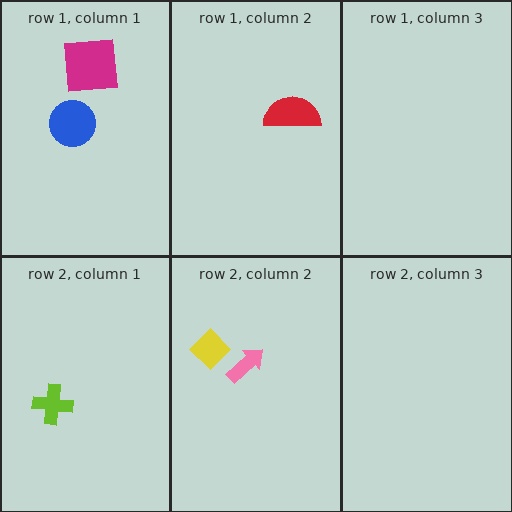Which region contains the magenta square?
The row 1, column 1 region.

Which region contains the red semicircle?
The row 1, column 2 region.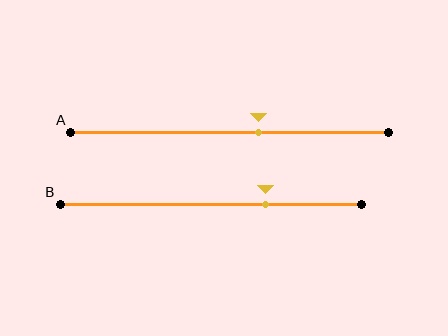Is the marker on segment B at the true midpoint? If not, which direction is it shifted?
No, the marker on segment B is shifted to the right by about 18% of the segment length.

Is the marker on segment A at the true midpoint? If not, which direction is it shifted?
No, the marker on segment A is shifted to the right by about 9% of the segment length.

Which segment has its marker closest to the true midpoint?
Segment A has its marker closest to the true midpoint.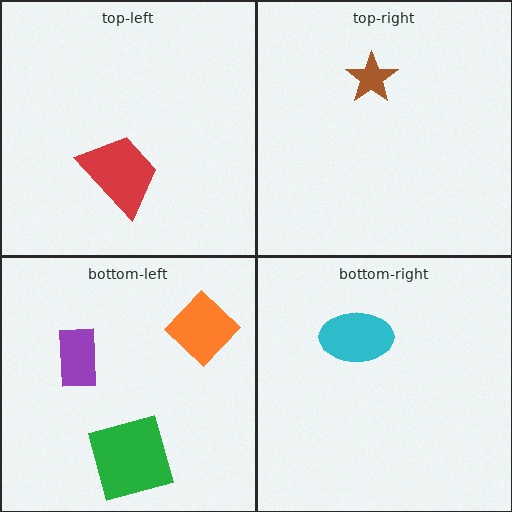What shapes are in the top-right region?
The brown star.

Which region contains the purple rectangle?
The bottom-left region.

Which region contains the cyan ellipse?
The bottom-right region.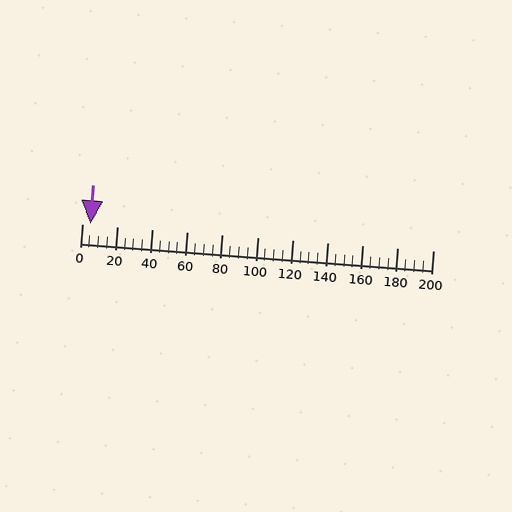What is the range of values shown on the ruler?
The ruler shows values from 0 to 200.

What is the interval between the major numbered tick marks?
The major tick marks are spaced 20 units apart.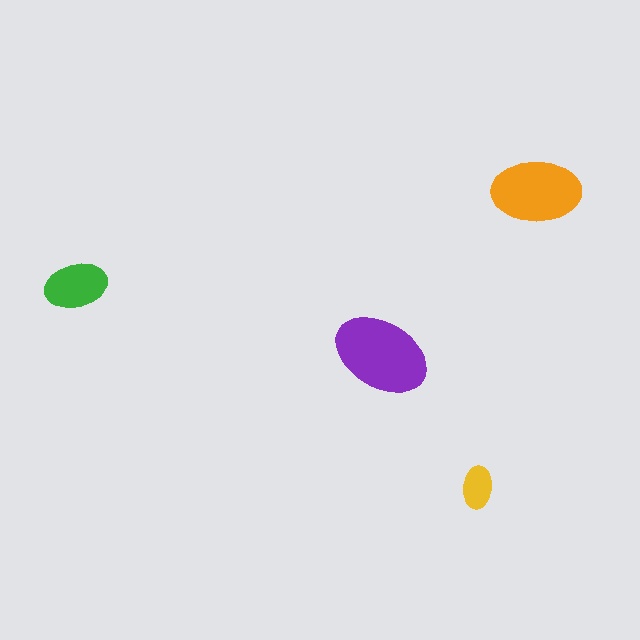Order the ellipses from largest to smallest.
the purple one, the orange one, the green one, the yellow one.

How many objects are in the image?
There are 4 objects in the image.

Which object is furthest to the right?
The orange ellipse is rightmost.